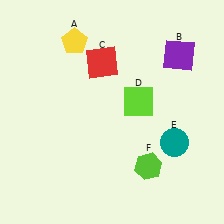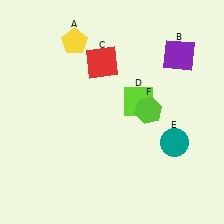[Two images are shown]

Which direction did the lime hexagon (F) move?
The lime hexagon (F) moved up.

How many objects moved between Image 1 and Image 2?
1 object moved between the two images.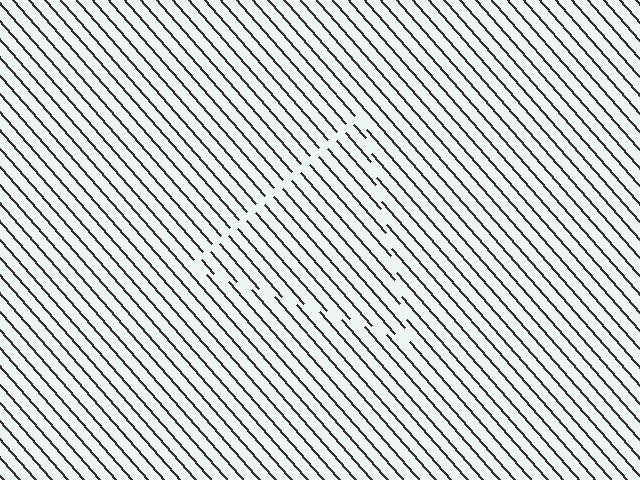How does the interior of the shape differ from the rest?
The interior of the shape contains the same grating, shifted by half a period — the contour is defined by the phase discontinuity where line-ends from the inner and outer gratings abut.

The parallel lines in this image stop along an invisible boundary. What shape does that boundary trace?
An illusory triangle. The interior of the shape contains the same grating, shifted by half a period — the contour is defined by the phase discontinuity where line-ends from the inner and outer gratings abut.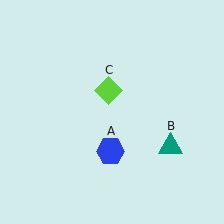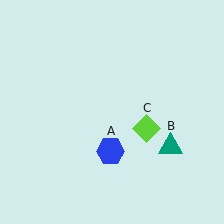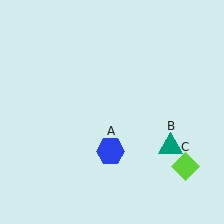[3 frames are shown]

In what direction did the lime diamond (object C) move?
The lime diamond (object C) moved down and to the right.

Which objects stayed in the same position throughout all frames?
Blue hexagon (object A) and teal triangle (object B) remained stationary.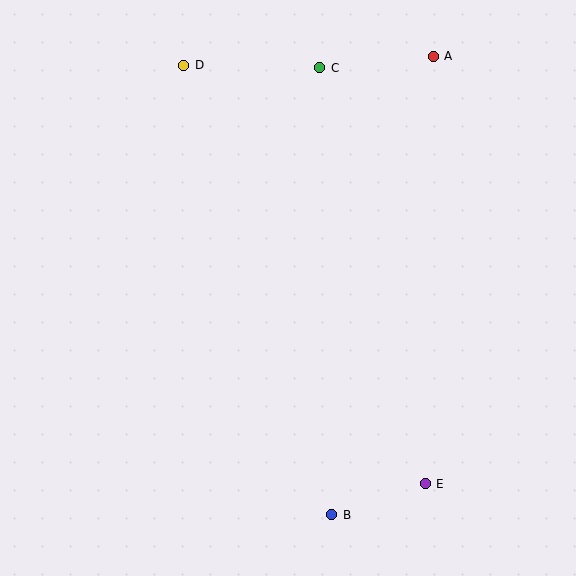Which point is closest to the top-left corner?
Point D is closest to the top-left corner.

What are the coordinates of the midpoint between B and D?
The midpoint between B and D is at (258, 290).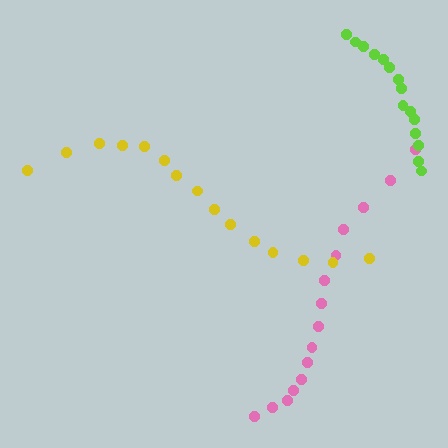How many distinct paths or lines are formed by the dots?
There are 3 distinct paths.